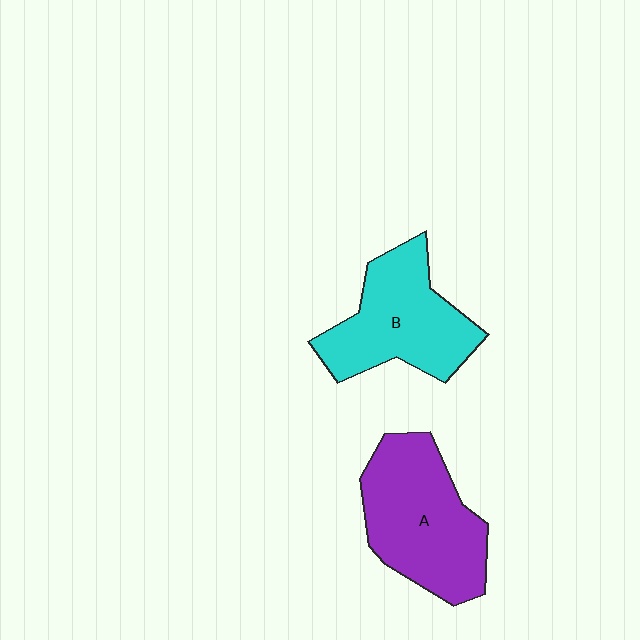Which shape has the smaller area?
Shape B (cyan).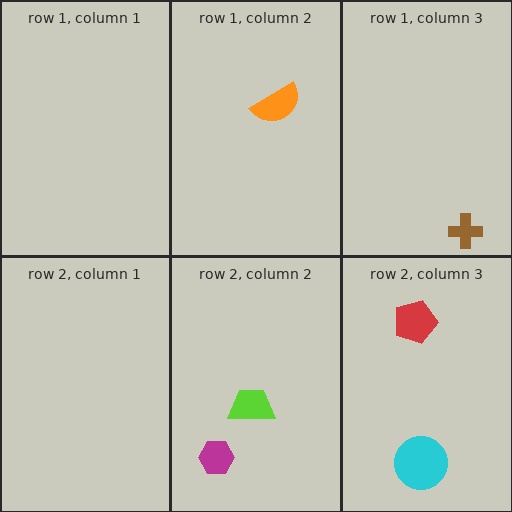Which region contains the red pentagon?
The row 2, column 3 region.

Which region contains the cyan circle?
The row 2, column 3 region.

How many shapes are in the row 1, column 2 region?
1.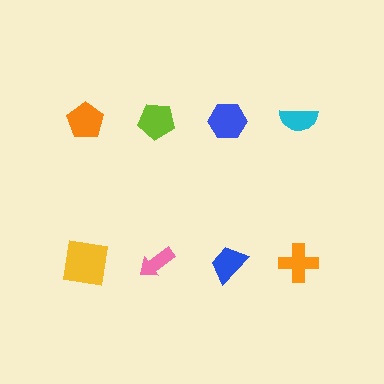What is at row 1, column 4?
A cyan semicircle.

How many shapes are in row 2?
4 shapes.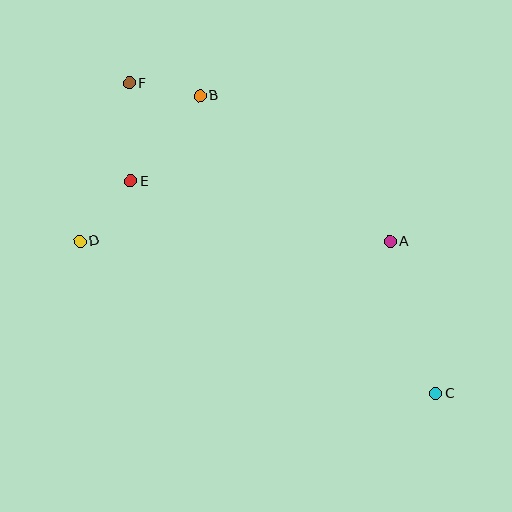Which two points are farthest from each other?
Points C and F are farthest from each other.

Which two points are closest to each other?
Points B and F are closest to each other.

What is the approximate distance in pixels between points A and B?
The distance between A and B is approximately 240 pixels.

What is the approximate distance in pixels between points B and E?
The distance between B and E is approximately 110 pixels.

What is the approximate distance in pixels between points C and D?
The distance between C and D is approximately 387 pixels.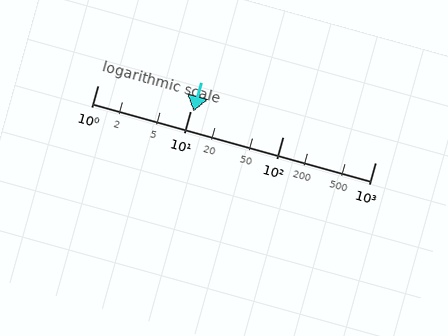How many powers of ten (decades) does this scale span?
The scale spans 3 decades, from 1 to 1000.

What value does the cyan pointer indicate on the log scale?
The pointer indicates approximately 11.